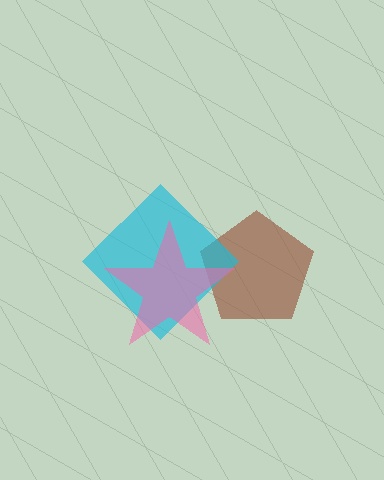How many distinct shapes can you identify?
There are 3 distinct shapes: a brown pentagon, a cyan diamond, a pink star.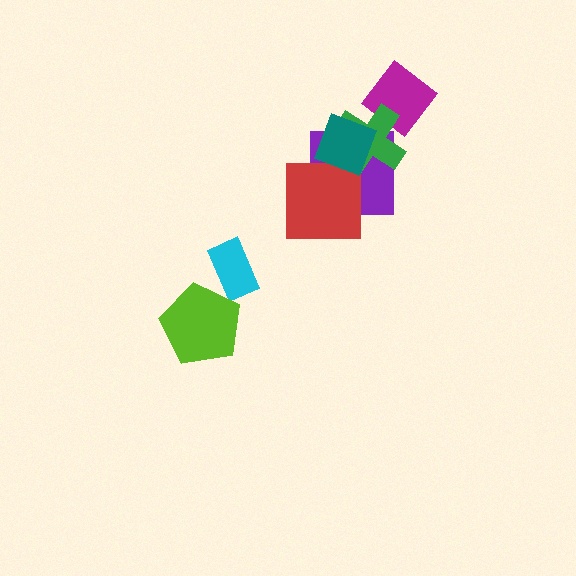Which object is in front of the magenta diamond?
The green cross is in front of the magenta diamond.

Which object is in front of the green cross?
The teal diamond is in front of the green cross.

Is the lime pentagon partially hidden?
No, no other shape covers it.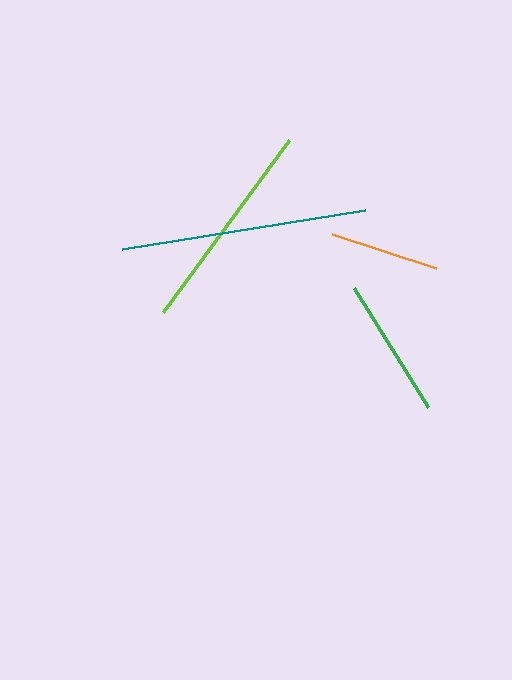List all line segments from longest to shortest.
From longest to shortest: teal, lime, green, orange.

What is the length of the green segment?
The green segment is approximately 140 pixels long.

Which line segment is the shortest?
The orange line is the shortest at approximately 109 pixels.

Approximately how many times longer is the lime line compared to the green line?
The lime line is approximately 1.5 times the length of the green line.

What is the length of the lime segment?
The lime segment is approximately 213 pixels long.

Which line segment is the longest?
The teal line is the longest at approximately 246 pixels.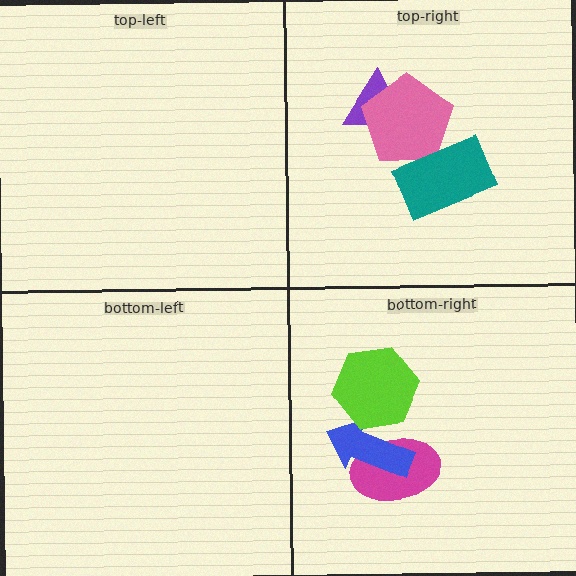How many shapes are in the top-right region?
3.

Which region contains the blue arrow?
The bottom-right region.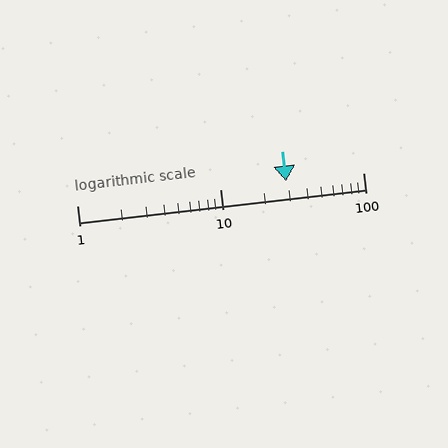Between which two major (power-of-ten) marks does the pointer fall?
The pointer is between 10 and 100.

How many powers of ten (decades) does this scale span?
The scale spans 2 decades, from 1 to 100.